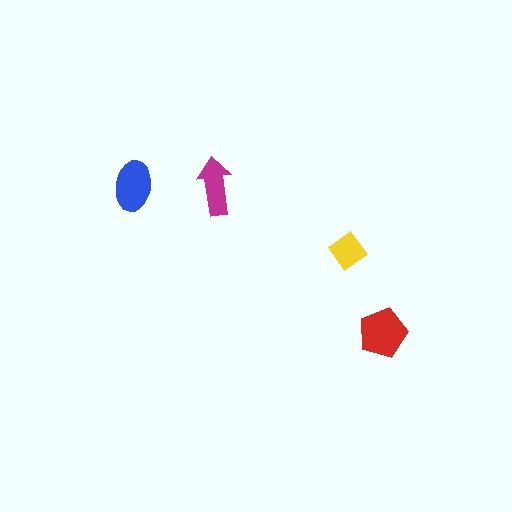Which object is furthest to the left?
The blue ellipse is leftmost.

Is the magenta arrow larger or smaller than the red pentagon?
Smaller.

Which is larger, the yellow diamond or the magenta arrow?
The magenta arrow.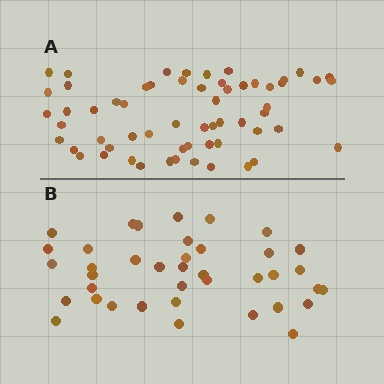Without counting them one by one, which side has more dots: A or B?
Region A (the top region) has more dots.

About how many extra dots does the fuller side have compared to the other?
Region A has approximately 20 more dots than region B.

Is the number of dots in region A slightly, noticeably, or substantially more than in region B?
Region A has substantially more. The ratio is roughly 1.5 to 1.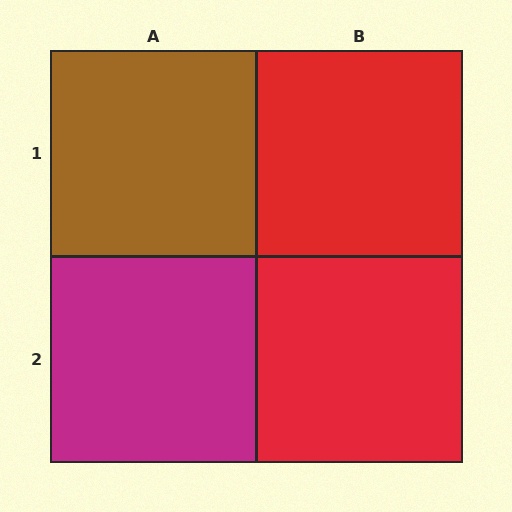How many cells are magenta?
1 cell is magenta.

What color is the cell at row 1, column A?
Brown.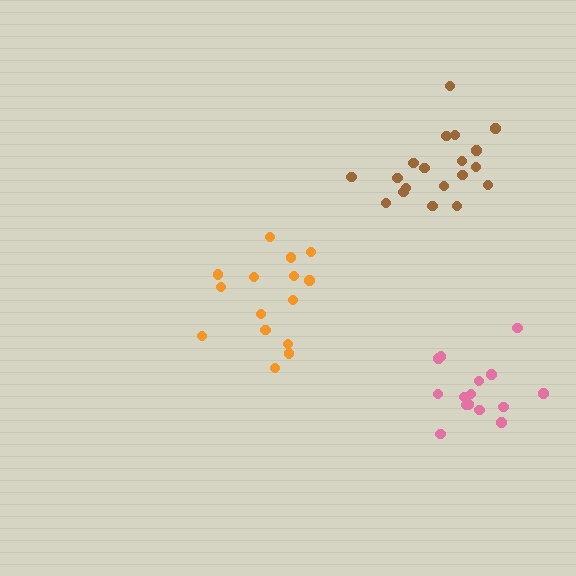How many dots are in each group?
Group 1: 15 dots, Group 2: 15 dots, Group 3: 19 dots (49 total).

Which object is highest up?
The brown cluster is topmost.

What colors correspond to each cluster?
The clusters are colored: orange, pink, brown.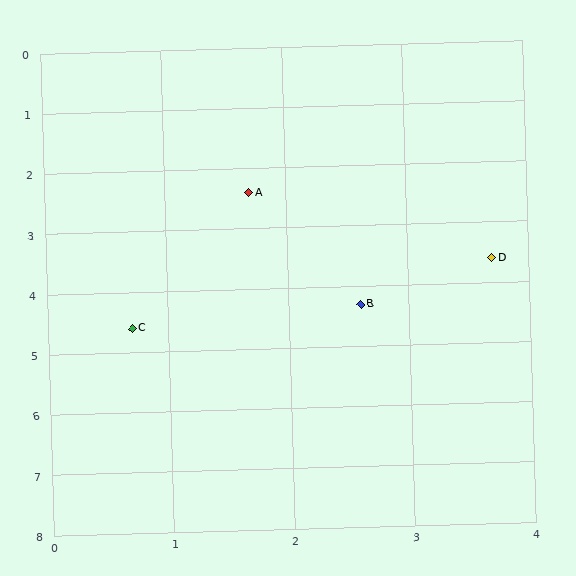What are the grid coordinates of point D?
Point D is at approximately (3.7, 3.6).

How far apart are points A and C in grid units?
Points A and C are about 2.4 grid units apart.